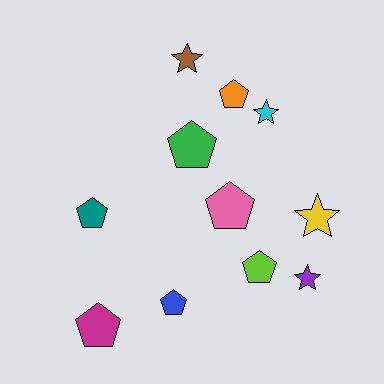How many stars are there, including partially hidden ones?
There are 4 stars.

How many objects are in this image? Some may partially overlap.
There are 11 objects.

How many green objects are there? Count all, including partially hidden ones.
There is 1 green object.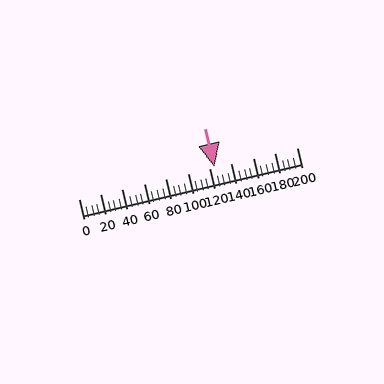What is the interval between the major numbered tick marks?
The major tick marks are spaced 20 units apart.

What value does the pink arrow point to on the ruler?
The pink arrow points to approximately 124.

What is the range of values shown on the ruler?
The ruler shows values from 0 to 200.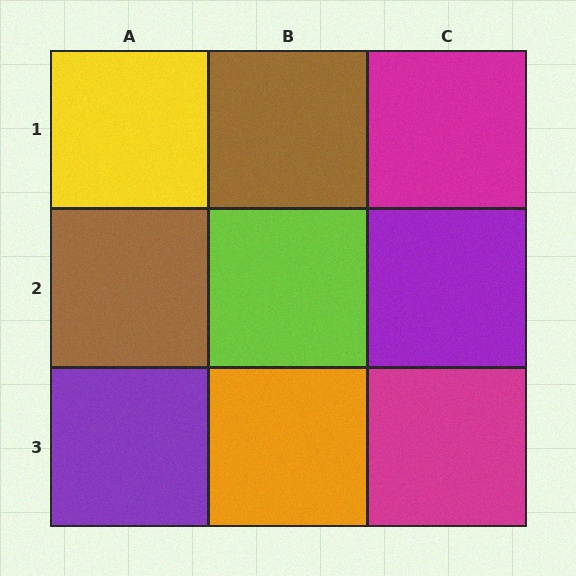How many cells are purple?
2 cells are purple.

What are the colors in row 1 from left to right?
Yellow, brown, magenta.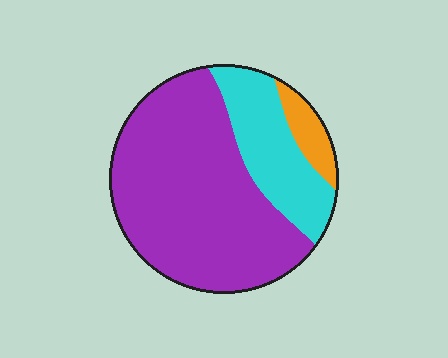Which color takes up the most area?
Purple, at roughly 70%.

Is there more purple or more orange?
Purple.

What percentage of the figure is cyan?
Cyan takes up about one quarter (1/4) of the figure.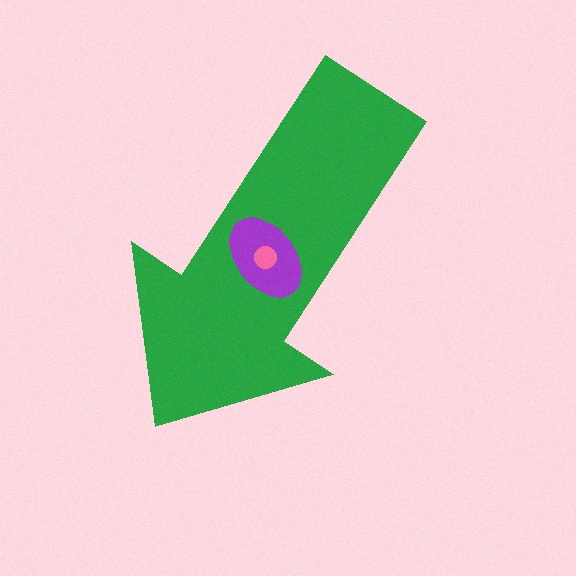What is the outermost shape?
The green arrow.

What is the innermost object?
The pink circle.